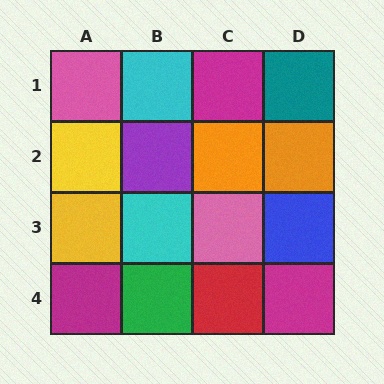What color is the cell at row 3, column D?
Blue.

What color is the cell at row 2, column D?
Orange.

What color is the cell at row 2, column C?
Orange.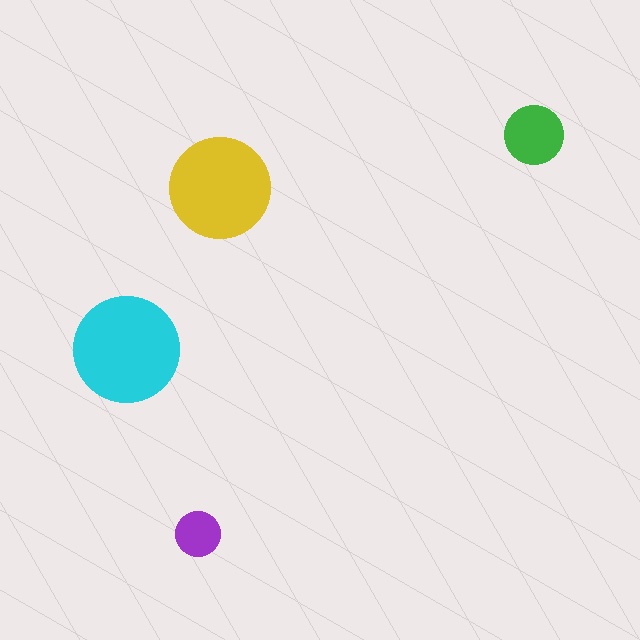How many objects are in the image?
There are 4 objects in the image.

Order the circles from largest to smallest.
the cyan one, the yellow one, the green one, the purple one.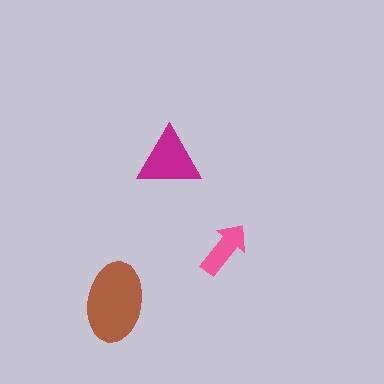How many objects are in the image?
There are 3 objects in the image.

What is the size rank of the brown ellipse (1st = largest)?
1st.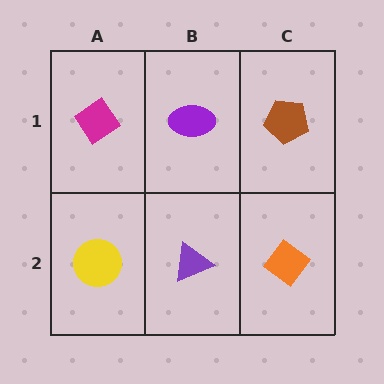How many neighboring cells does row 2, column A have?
2.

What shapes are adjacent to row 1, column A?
A yellow circle (row 2, column A), a purple ellipse (row 1, column B).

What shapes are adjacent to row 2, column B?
A purple ellipse (row 1, column B), a yellow circle (row 2, column A), an orange diamond (row 2, column C).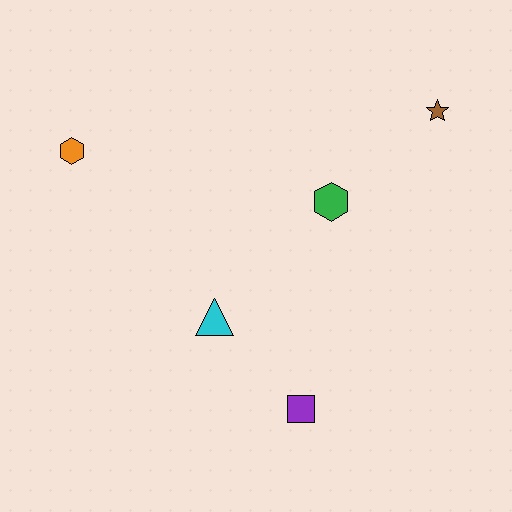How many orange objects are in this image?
There is 1 orange object.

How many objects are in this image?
There are 5 objects.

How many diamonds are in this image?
There are no diamonds.